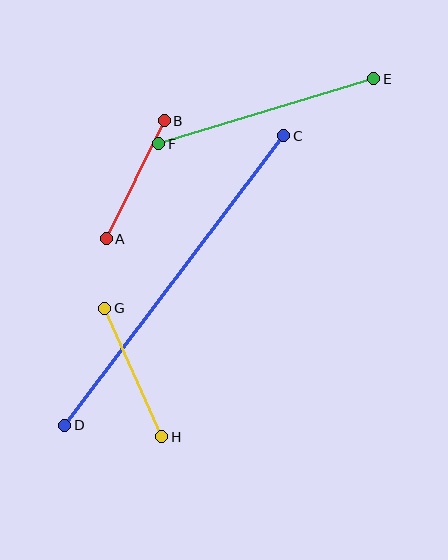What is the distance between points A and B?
The distance is approximately 131 pixels.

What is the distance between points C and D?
The distance is approximately 363 pixels.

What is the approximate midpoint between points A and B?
The midpoint is at approximately (135, 180) pixels.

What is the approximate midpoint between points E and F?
The midpoint is at approximately (266, 111) pixels.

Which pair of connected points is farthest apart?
Points C and D are farthest apart.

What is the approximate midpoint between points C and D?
The midpoint is at approximately (174, 281) pixels.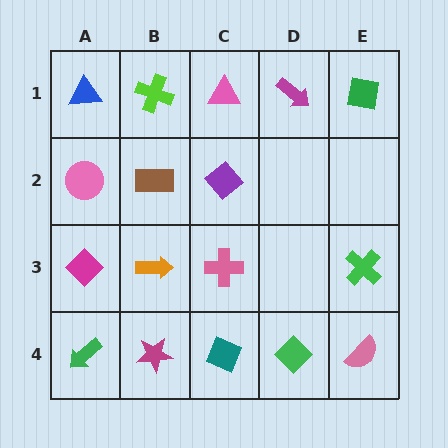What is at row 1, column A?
A blue triangle.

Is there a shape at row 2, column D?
No, that cell is empty.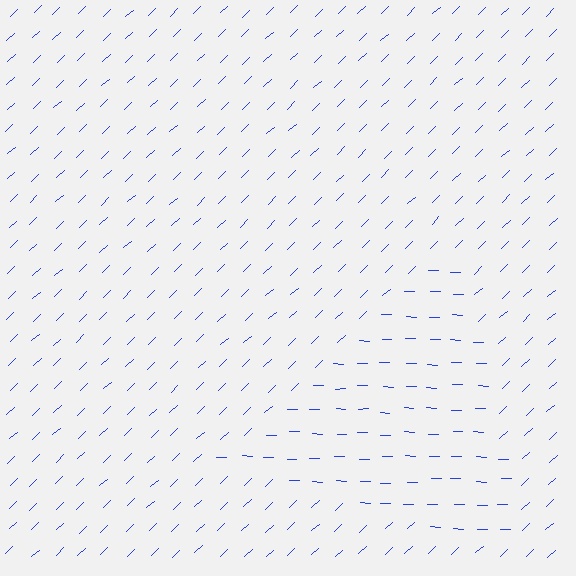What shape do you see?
I see a triangle.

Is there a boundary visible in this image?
Yes, there is a texture boundary formed by a change in line orientation.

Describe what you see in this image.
The image is filled with small blue line segments. A triangle region in the image has lines oriented differently from the surrounding lines, creating a visible texture boundary.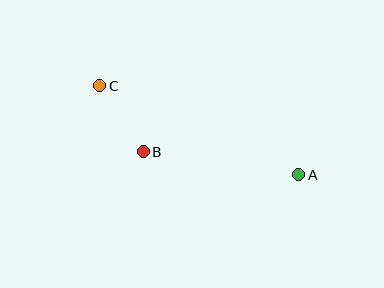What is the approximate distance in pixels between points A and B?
The distance between A and B is approximately 157 pixels.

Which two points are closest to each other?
Points B and C are closest to each other.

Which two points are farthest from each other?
Points A and C are farthest from each other.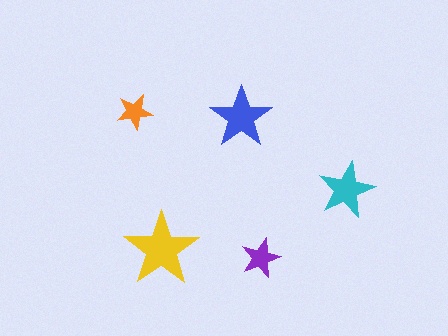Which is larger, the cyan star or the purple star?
The cyan one.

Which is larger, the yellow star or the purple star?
The yellow one.